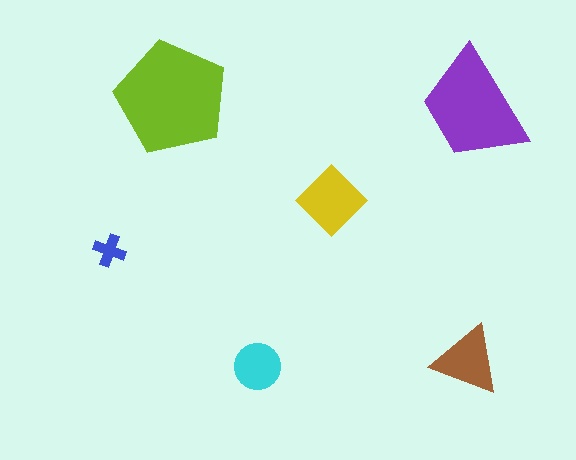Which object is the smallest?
The blue cross.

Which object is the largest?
The lime pentagon.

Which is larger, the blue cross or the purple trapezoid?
The purple trapezoid.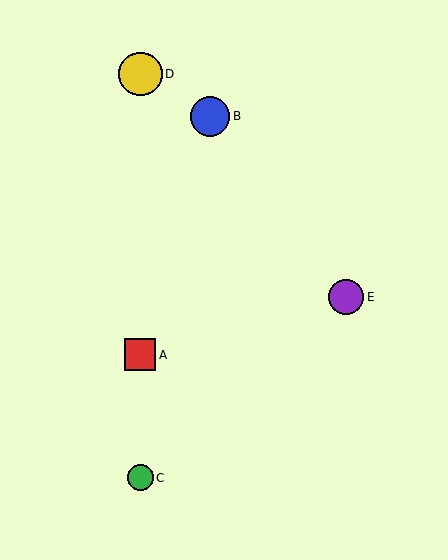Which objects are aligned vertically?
Objects A, C, D are aligned vertically.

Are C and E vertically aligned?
No, C is at x≈140 and E is at x≈346.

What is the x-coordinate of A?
Object A is at x≈140.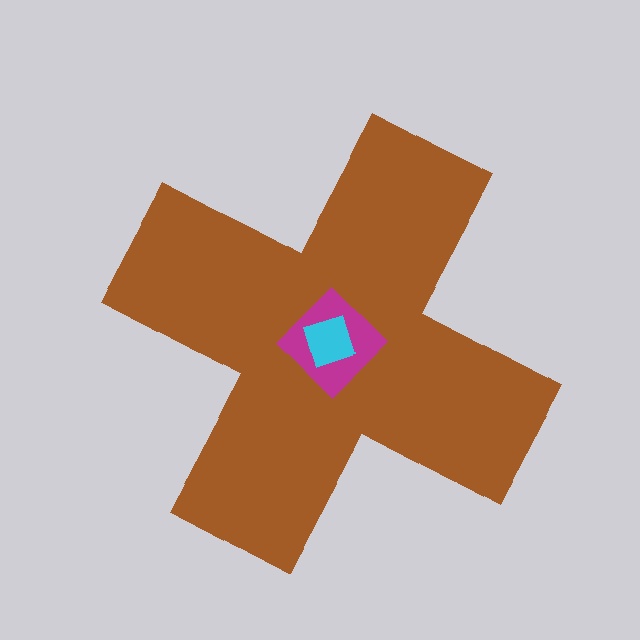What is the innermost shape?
The cyan square.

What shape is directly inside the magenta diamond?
The cyan square.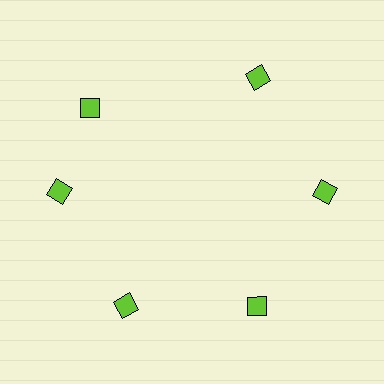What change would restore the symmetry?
The symmetry would be restored by rotating it back into even spacing with its neighbors so that all 6 diamonds sit at equal angles and equal distance from the center.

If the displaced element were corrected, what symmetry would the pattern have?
It would have 6-fold rotational symmetry — the pattern would map onto itself every 60 degrees.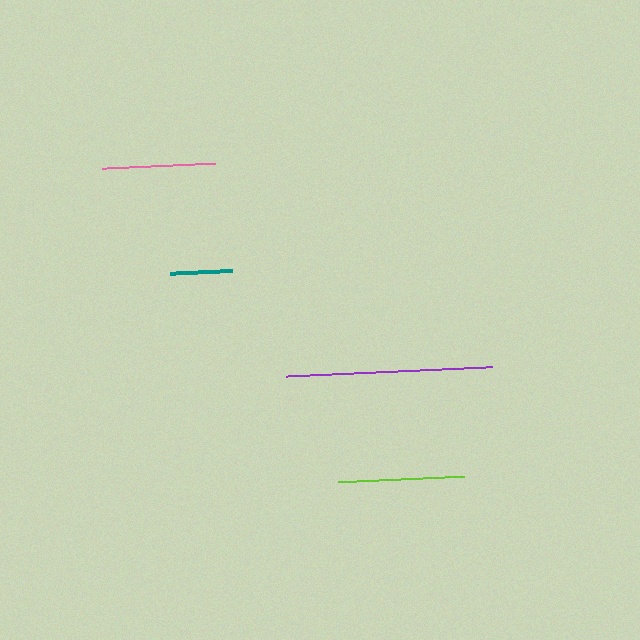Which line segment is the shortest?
The teal line is the shortest at approximately 63 pixels.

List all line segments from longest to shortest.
From longest to shortest: purple, lime, pink, teal.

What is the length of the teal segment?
The teal segment is approximately 63 pixels long.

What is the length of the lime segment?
The lime segment is approximately 126 pixels long.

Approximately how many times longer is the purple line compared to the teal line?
The purple line is approximately 3.3 times the length of the teal line.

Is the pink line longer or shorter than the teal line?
The pink line is longer than the teal line.